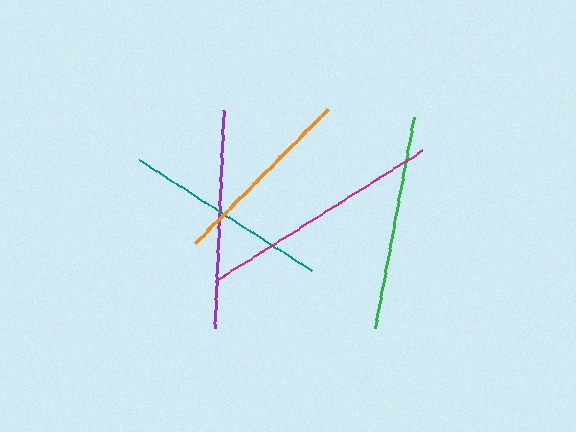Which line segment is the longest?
The magenta line is the longest at approximately 246 pixels.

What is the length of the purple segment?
The purple segment is approximately 218 pixels long.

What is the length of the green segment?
The green segment is approximately 216 pixels long.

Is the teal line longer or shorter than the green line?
The green line is longer than the teal line.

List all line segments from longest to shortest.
From longest to shortest: magenta, purple, green, teal, orange.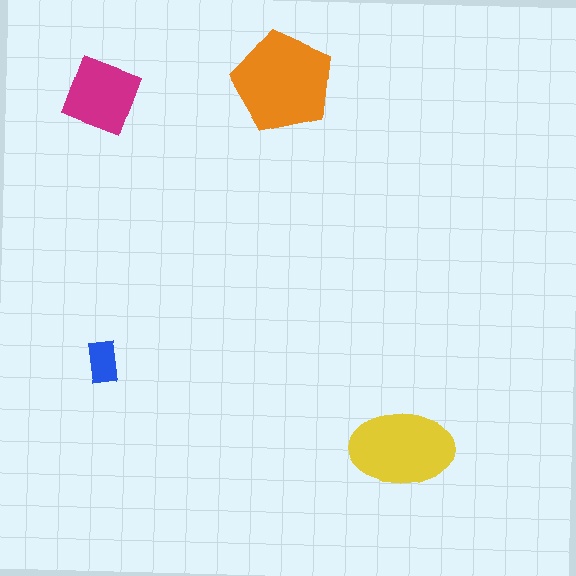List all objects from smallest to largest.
The blue rectangle, the magenta diamond, the yellow ellipse, the orange pentagon.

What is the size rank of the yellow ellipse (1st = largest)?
2nd.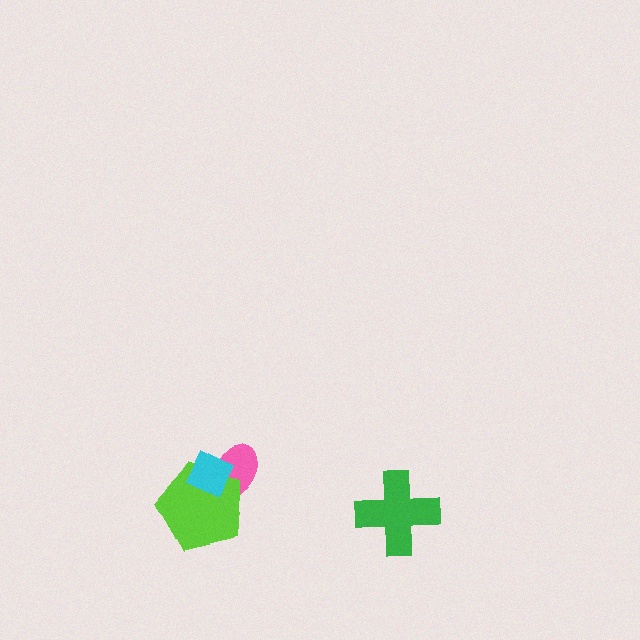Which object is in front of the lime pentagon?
The cyan diamond is in front of the lime pentagon.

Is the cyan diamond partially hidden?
No, no other shape covers it.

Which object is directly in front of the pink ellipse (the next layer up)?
The lime pentagon is directly in front of the pink ellipse.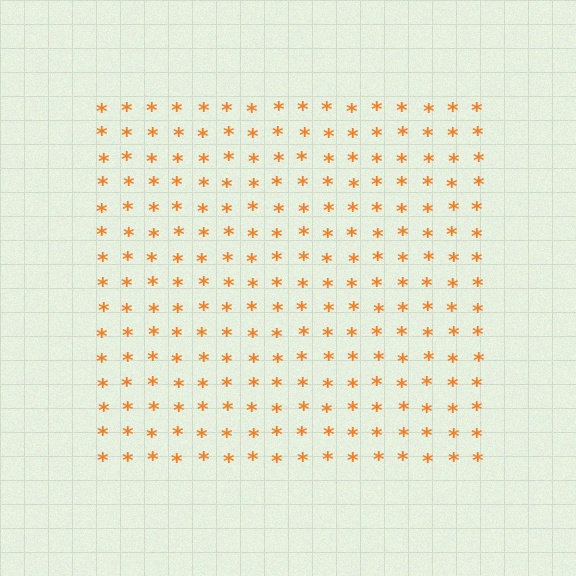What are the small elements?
The small elements are asterisks.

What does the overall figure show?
The overall figure shows a square.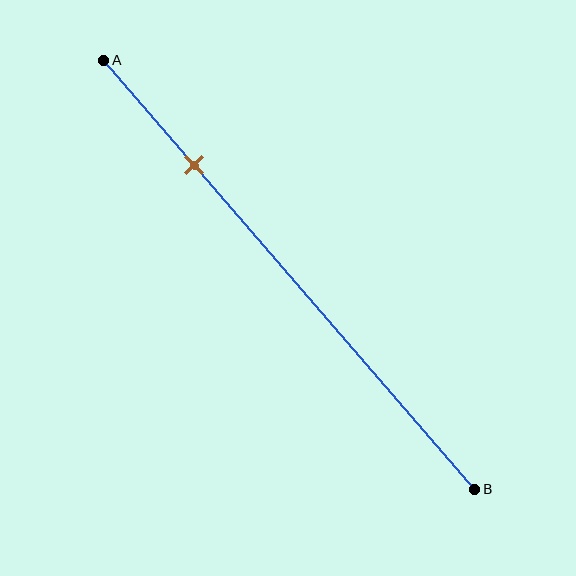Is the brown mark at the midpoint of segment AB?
No, the mark is at about 25% from A, not at the 50% midpoint.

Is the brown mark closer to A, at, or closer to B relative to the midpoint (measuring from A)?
The brown mark is closer to point A than the midpoint of segment AB.